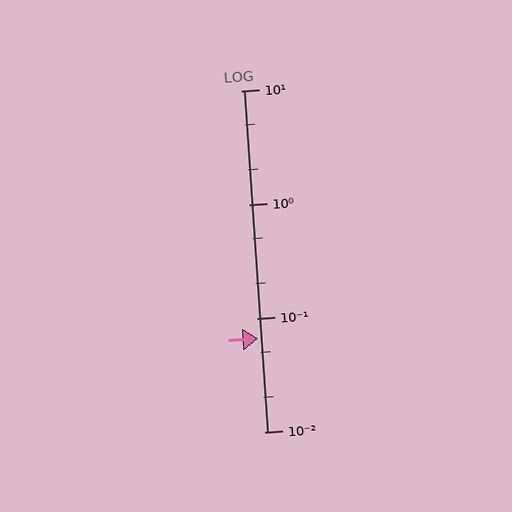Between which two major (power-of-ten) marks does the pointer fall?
The pointer is between 0.01 and 0.1.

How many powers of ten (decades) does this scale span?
The scale spans 3 decades, from 0.01 to 10.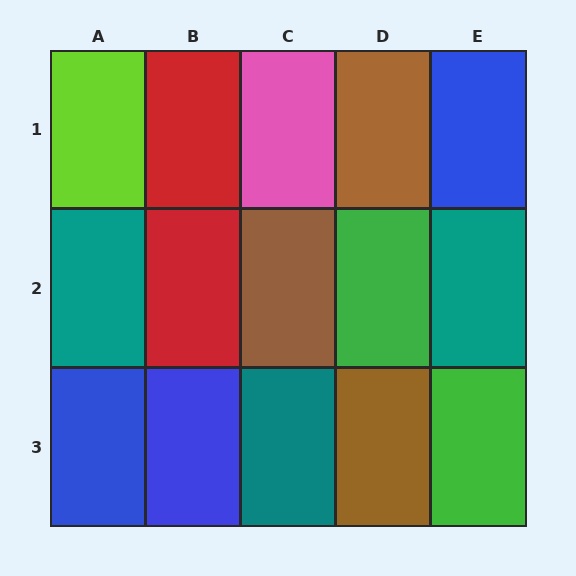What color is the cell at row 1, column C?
Pink.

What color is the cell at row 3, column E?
Green.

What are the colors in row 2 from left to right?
Teal, red, brown, green, teal.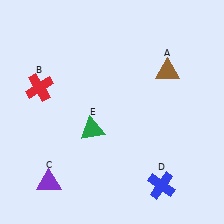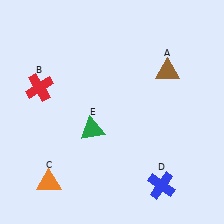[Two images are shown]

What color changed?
The triangle (C) changed from purple in Image 1 to orange in Image 2.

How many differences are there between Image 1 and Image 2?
There is 1 difference between the two images.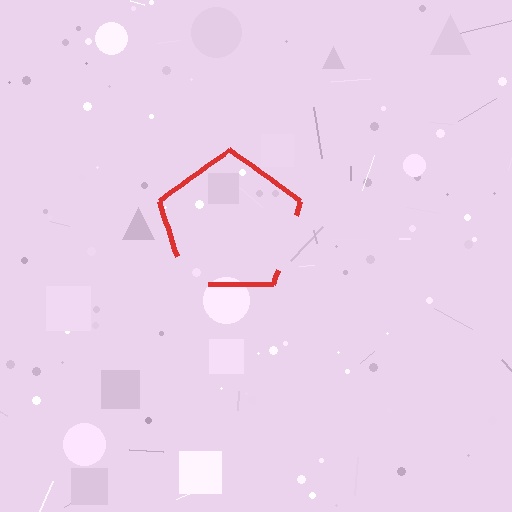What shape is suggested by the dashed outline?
The dashed outline suggests a pentagon.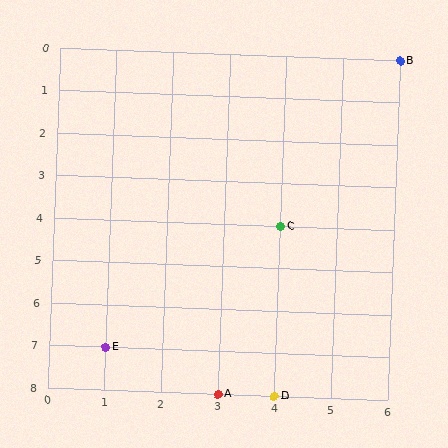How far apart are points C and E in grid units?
Points C and E are 3 columns and 3 rows apart (about 4.2 grid units diagonally).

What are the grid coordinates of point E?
Point E is at grid coordinates (1, 7).